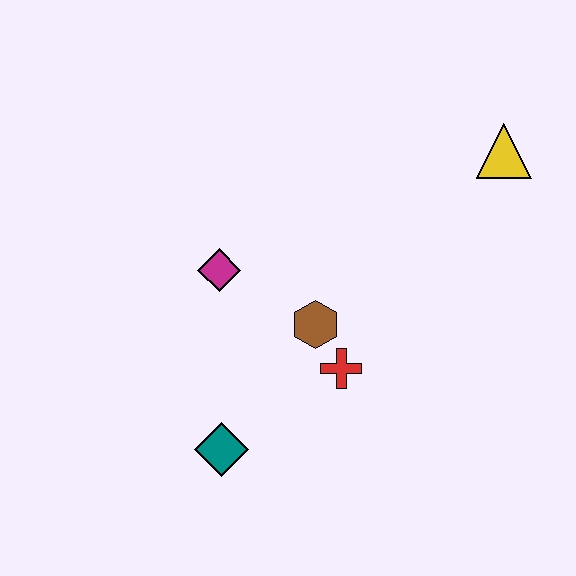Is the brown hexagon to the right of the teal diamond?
Yes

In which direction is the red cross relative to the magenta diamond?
The red cross is to the right of the magenta diamond.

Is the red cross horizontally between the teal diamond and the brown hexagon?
No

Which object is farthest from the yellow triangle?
The teal diamond is farthest from the yellow triangle.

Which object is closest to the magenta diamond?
The brown hexagon is closest to the magenta diamond.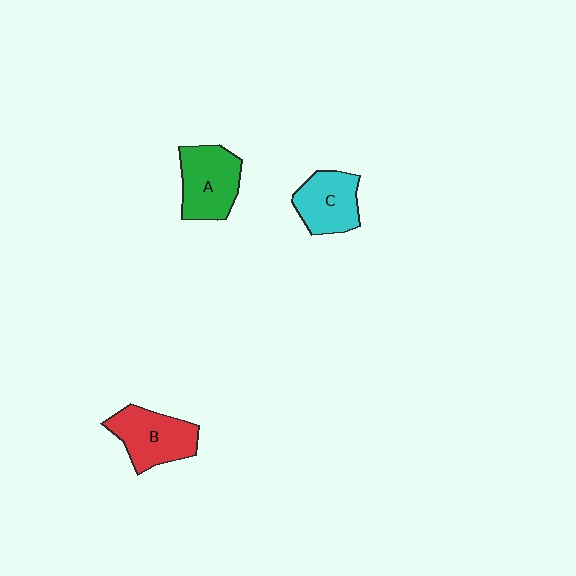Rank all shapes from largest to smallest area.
From largest to smallest: A (green), B (red), C (cyan).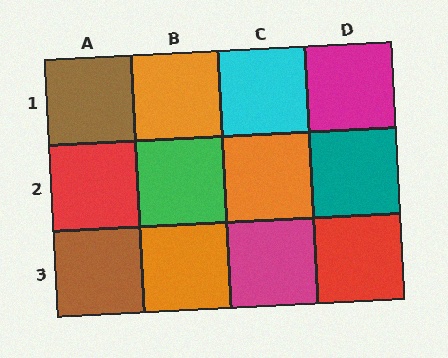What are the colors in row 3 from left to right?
Brown, orange, magenta, red.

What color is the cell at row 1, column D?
Magenta.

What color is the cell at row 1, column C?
Cyan.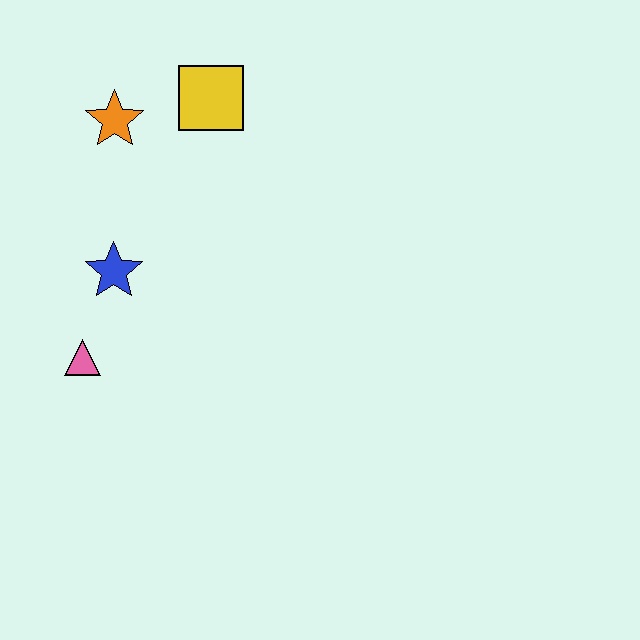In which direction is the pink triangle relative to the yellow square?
The pink triangle is below the yellow square.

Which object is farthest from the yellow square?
The pink triangle is farthest from the yellow square.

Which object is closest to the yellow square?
The orange star is closest to the yellow square.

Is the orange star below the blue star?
No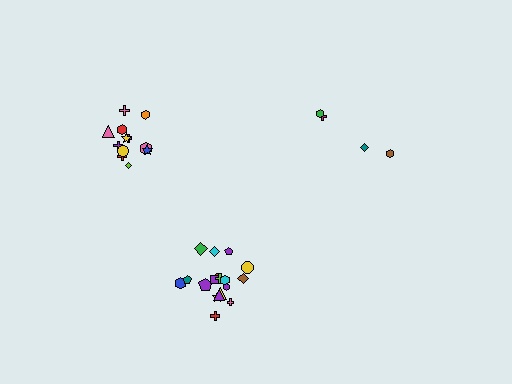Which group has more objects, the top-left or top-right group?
The top-left group.